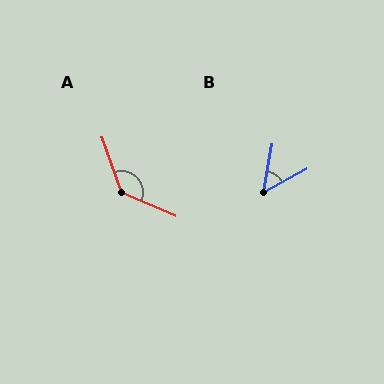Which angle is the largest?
A, at approximately 132 degrees.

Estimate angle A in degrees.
Approximately 132 degrees.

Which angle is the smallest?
B, at approximately 51 degrees.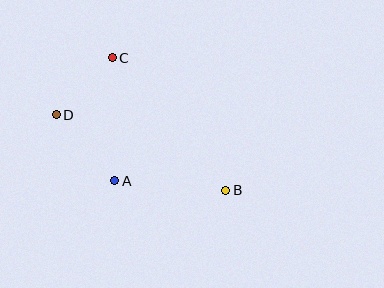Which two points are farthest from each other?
Points B and D are farthest from each other.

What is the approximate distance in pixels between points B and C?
The distance between B and C is approximately 174 pixels.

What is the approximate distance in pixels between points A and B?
The distance between A and B is approximately 111 pixels.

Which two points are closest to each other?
Points C and D are closest to each other.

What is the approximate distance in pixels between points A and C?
The distance between A and C is approximately 123 pixels.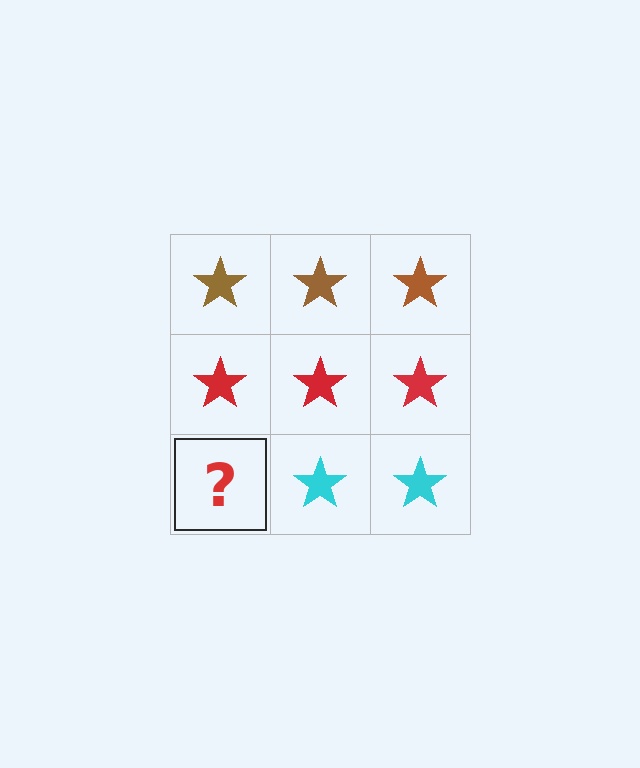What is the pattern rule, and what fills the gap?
The rule is that each row has a consistent color. The gap should be filled with a cyan star.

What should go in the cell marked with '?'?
The missing cell should contain a cyan star.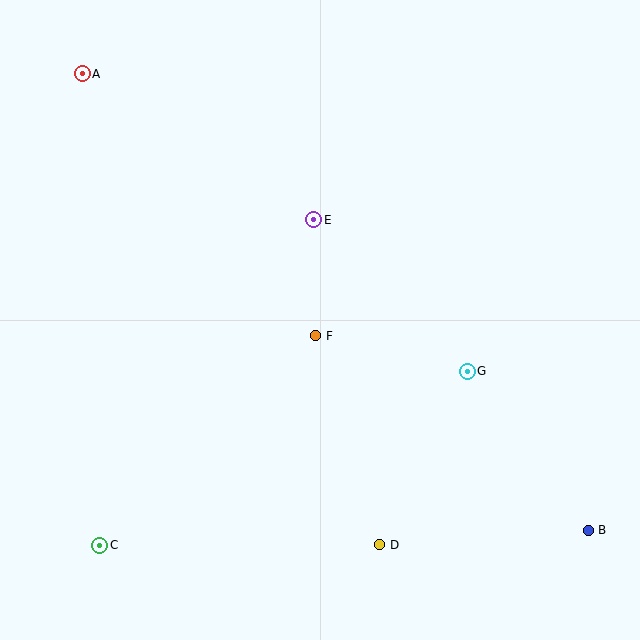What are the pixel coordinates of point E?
Point E is at (314, 220).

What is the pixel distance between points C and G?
The distance between C and G is 407 pixels.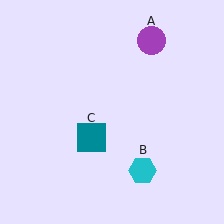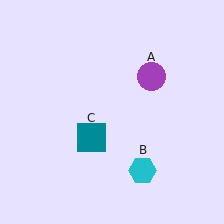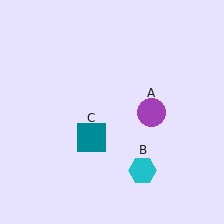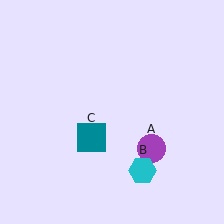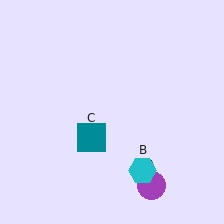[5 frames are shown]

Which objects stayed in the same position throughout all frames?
Cyan hexagon (object B) and teal square (object C) remained stationary.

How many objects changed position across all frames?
1 object changed position: purple circle (object A).